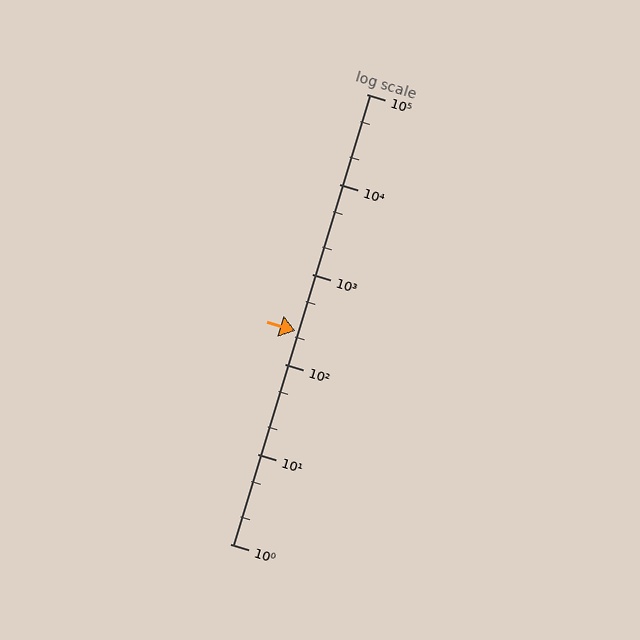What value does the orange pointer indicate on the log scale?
The pointer indicates approximately 230.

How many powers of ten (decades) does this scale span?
The scale spans 5 decades, from 1 to 100000.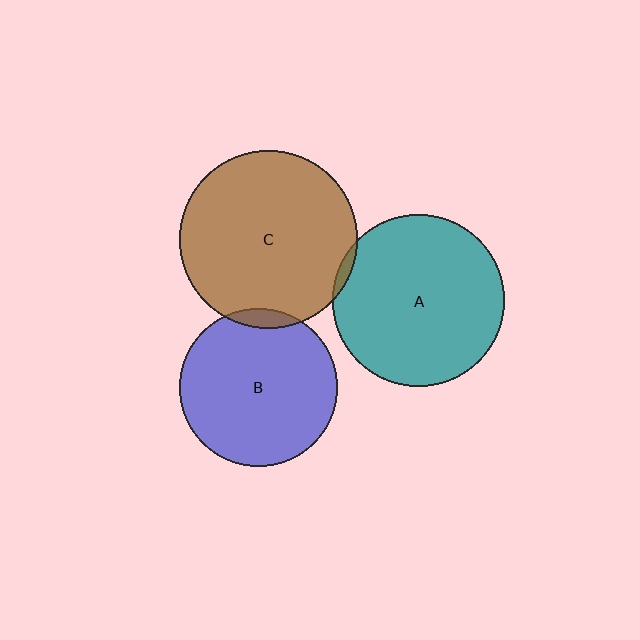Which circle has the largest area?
Circle C (brown).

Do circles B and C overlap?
Yes.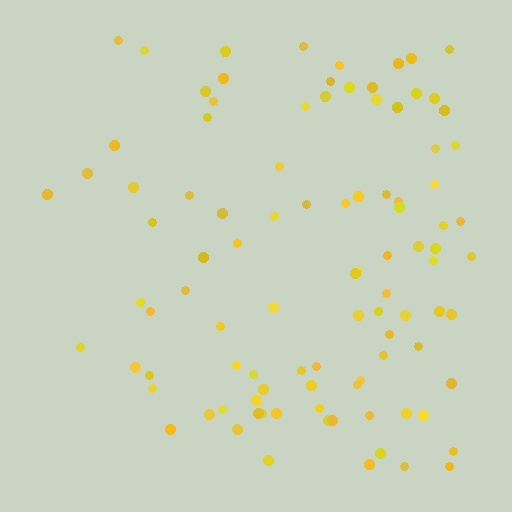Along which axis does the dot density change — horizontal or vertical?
Horizontal.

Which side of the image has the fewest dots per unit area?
The left.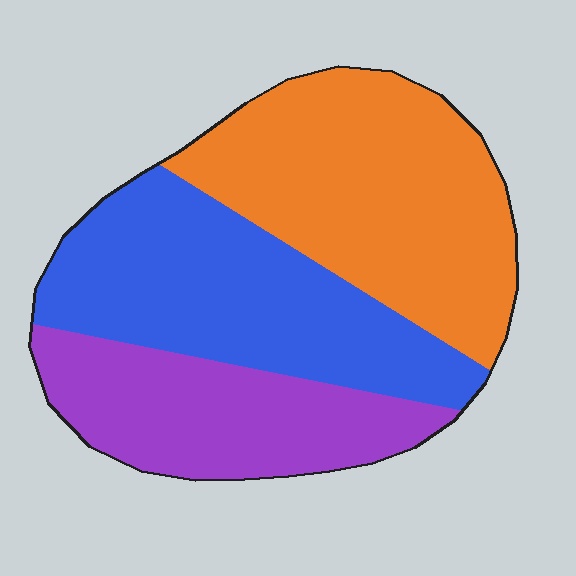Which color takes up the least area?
Purple, at roughly 25%.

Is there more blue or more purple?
Blue.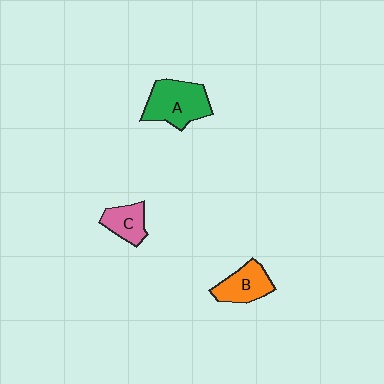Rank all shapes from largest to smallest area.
From largest to smallest: A (green), B (orange), C (pink).